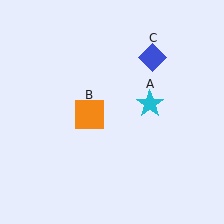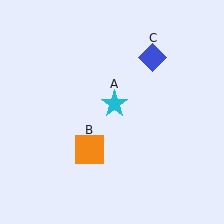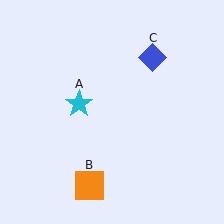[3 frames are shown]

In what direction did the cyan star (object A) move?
The cyan star (object A) moved left.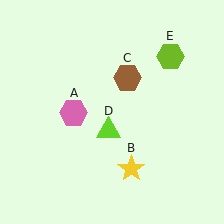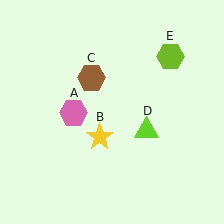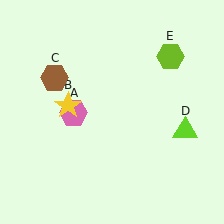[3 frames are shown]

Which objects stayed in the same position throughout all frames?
Pink hexagon (object A) and lime hexagon (object E) remained stationary.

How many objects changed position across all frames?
3 objects changed position: yellow star (object B), brown hexagon (object C), lime triangle (object D).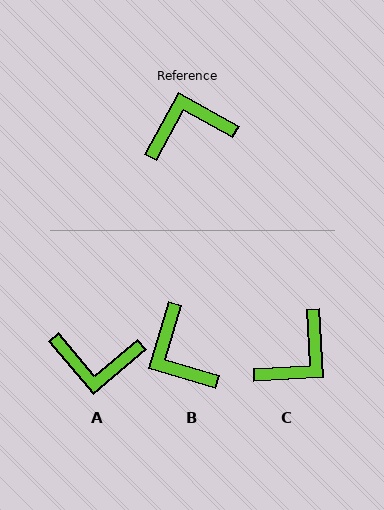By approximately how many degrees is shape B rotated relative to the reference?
Approximately 102 degrees counter-clockwise.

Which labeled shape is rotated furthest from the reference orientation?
A, about 159 degrees away.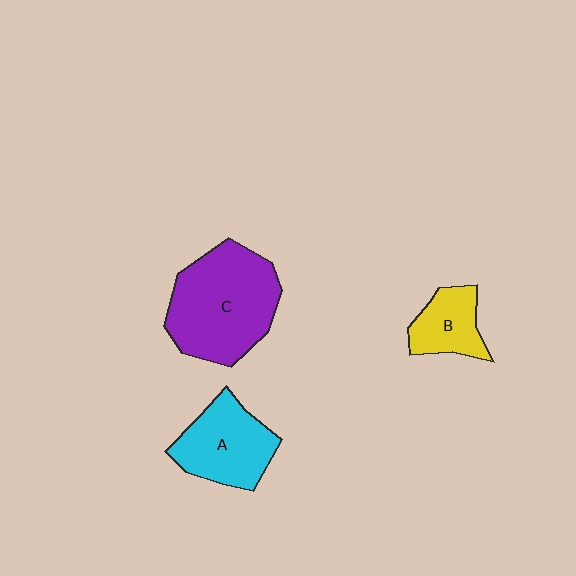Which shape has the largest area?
Shape C (purple).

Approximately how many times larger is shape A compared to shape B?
Approximately 1.6 times.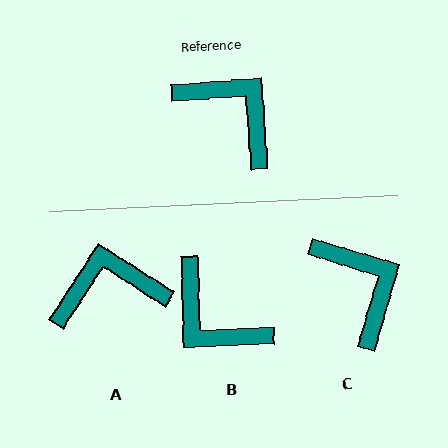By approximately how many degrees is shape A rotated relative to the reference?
Approximately 53 degrees counter-clockwise.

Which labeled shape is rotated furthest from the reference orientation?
B, about 178 degrees away.